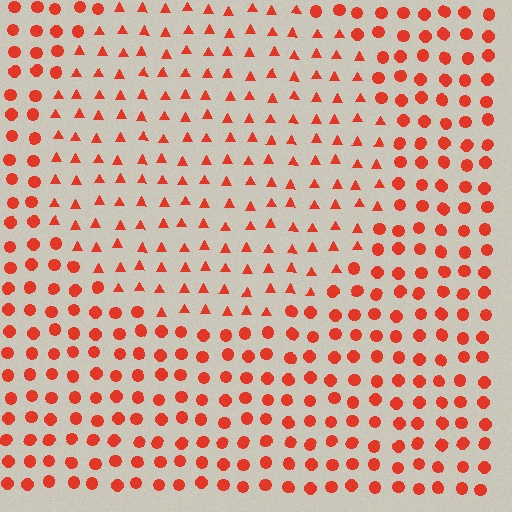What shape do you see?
I see a circle.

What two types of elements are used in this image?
The image uses triangles inside the circle region and circles outside it.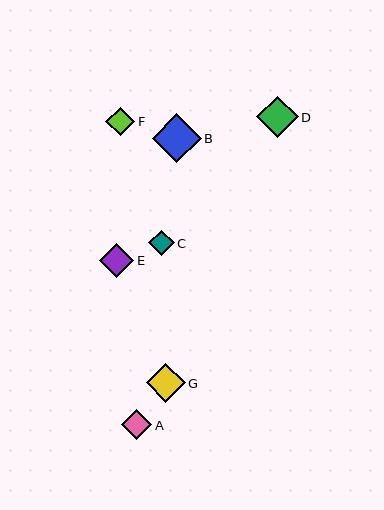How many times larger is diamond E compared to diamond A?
Diamond E is approximately 1.1 times the size of diamond A.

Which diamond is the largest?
Diamond B is the largest with a size of approximately 49 pixels.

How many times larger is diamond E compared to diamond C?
Diamond E is approximately 1.3 times the size of diamond C.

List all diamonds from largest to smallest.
From largest to smallest: B, D, G, E, A, F, C.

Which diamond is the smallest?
Diamond C is the smallest with a size of approximately 26 pixels.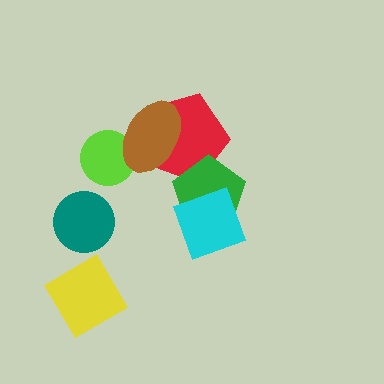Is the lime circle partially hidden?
Yes, it is partially covered by another shape.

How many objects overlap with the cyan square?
1 object overlaps with the cyan square.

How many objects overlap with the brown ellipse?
2 objects overlap with the brown ellipse.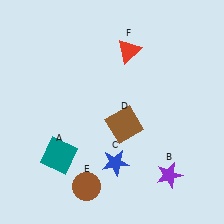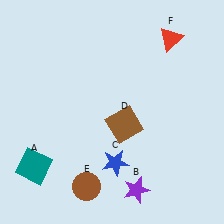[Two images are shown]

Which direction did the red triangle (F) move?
The red triangle (F) moved right.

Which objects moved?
The objects that moved are: the teal square (A), the purple star (B), the red triangle (F).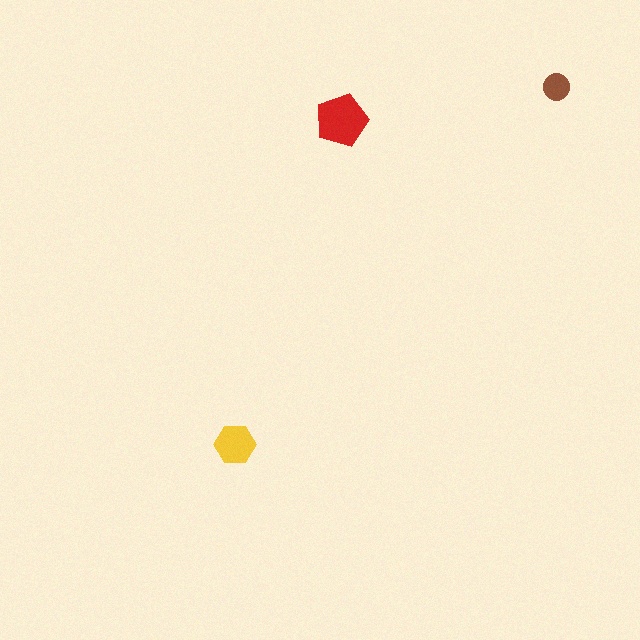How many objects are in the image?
There are 3 objects in the image.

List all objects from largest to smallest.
The red pentagon, the yellow hexagon, the brown circle.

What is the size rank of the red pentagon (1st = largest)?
1st.